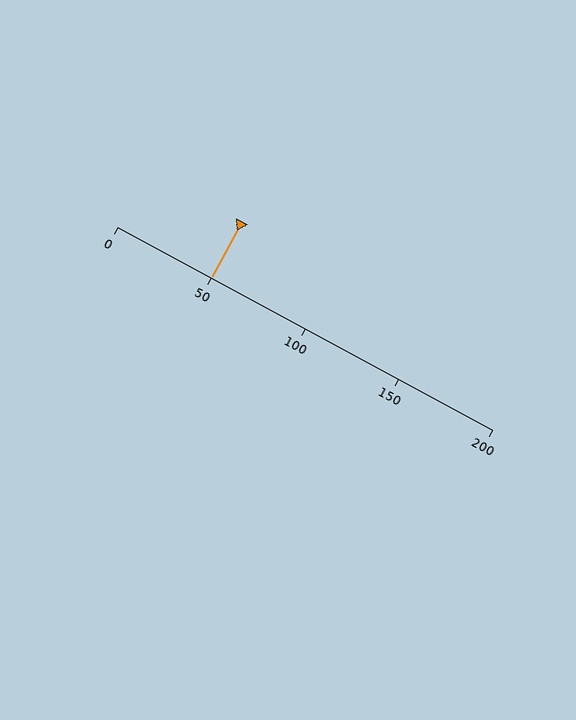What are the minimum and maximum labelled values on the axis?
The axis runs from 0 to 200.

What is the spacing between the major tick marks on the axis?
The major ticks are spaced 50 apart.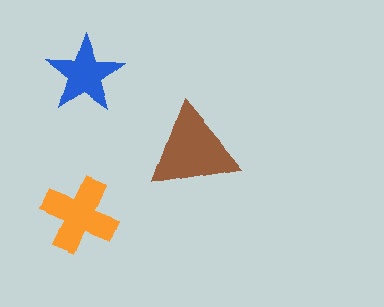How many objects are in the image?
There are 3 objects in the image.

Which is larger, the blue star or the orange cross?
The orange cross.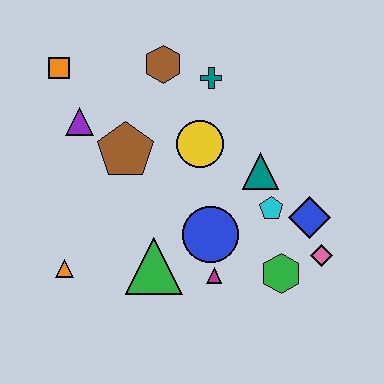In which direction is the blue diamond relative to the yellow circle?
The blue diamond is to the right of the yellow circle.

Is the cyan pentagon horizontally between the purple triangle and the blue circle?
No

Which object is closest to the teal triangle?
The cyan pentagon is closest to the teal triangle.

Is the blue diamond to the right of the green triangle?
Yes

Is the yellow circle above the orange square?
No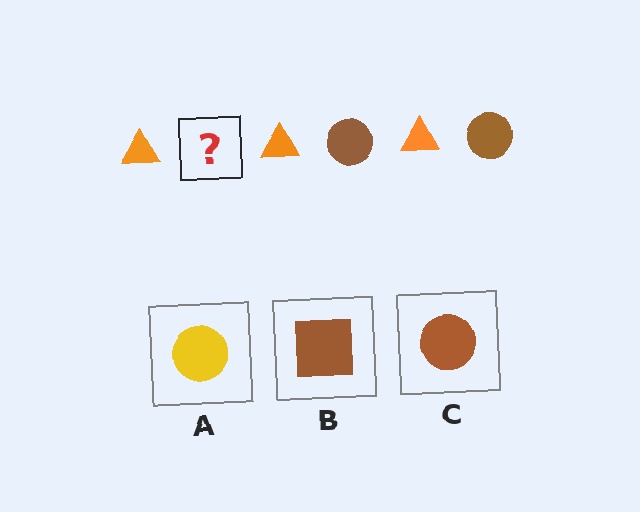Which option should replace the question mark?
Option C.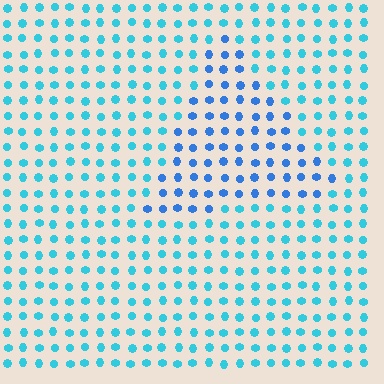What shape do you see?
I see a triangle.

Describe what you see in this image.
The image is filled with small cyan elements in a uniform arrangement. A triangle-shaped region is visible where the elements are tinted to a slightly different hue, forming a subtle color boundary.